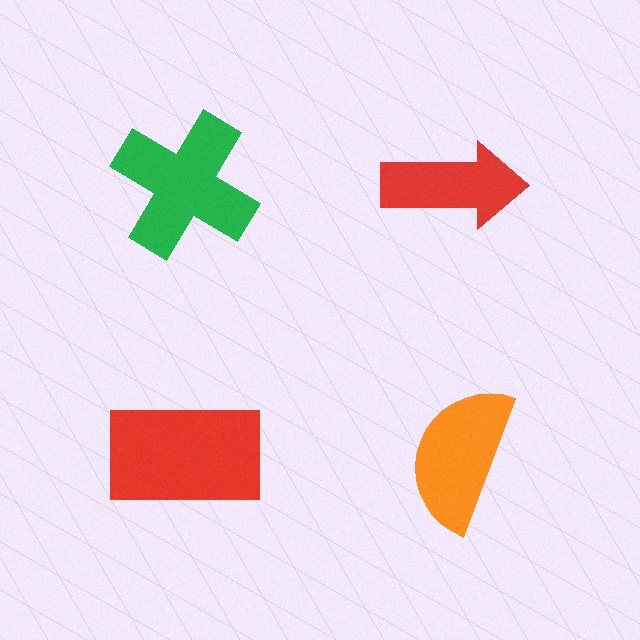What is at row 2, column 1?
A red rectangle.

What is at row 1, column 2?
A red arrow.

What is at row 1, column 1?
A green cross.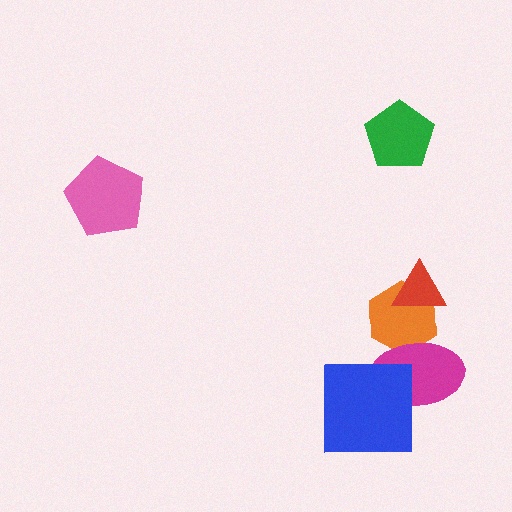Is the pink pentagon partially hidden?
No, no other shape covers it.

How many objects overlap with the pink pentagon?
0 objects overlap with the pink pentagon.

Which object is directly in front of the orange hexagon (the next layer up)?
The red triangle is directly in front of the orange hexagon.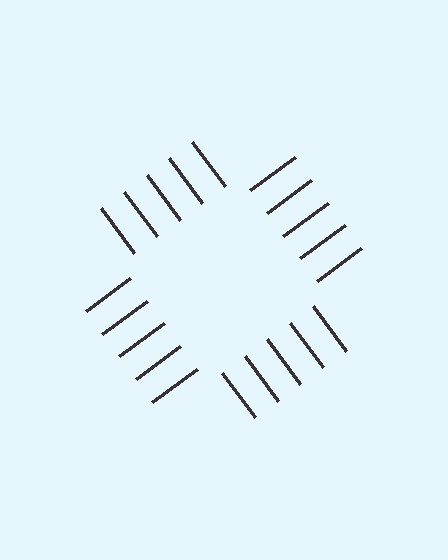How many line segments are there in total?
20 — 5 along each of the 4 edges.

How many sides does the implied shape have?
4 sides — the line-ends trace a square.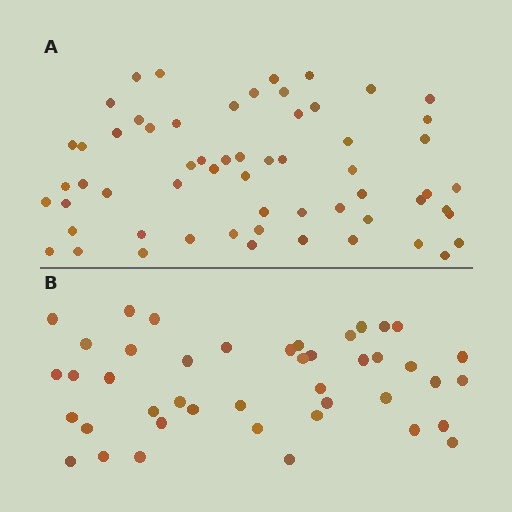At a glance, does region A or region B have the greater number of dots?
Region A (the top region) has more dots.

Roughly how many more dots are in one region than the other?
Region A has approximately 15 more dots than region B.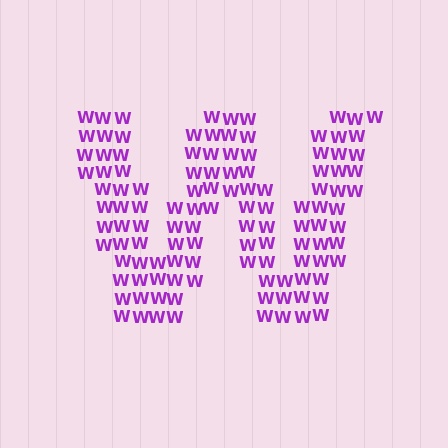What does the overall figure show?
The overall figure shows the letter W.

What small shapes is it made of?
It is made of small letter W's.